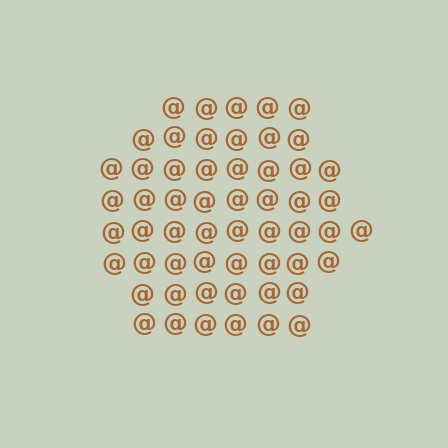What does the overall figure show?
The overall figure shows a hexagon.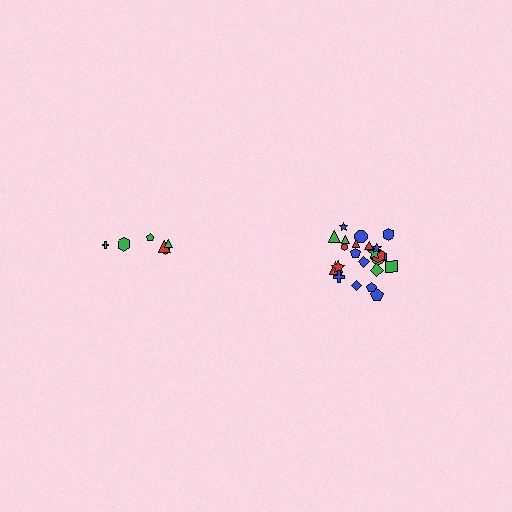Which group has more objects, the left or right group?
The right group.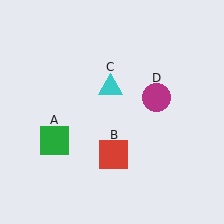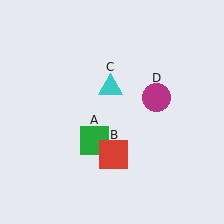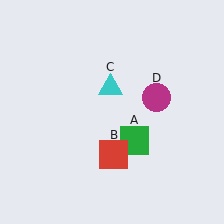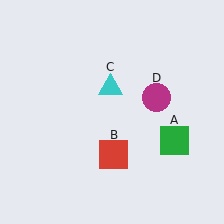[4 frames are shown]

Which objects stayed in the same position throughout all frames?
Red square (object B) and cyan triangle (object C) and magenta circle (object D) remained stationary.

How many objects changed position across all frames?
1 object changed position: green square (object A).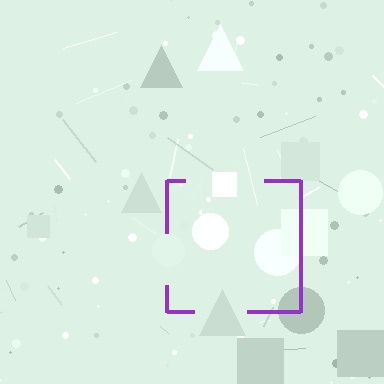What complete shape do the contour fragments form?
The contour fragments form a square.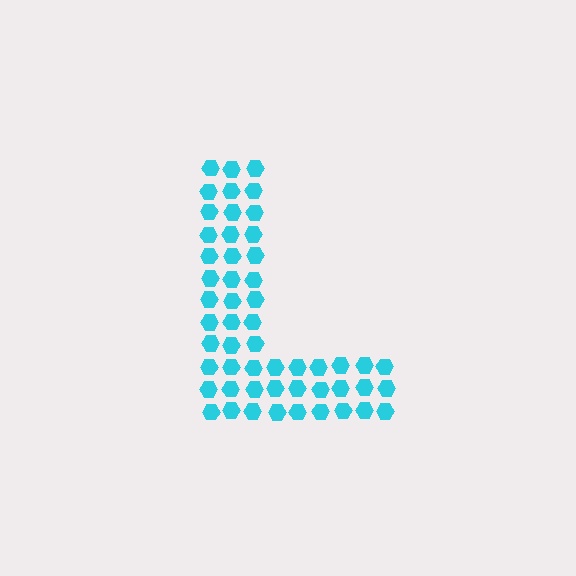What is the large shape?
The large shape is the letter L.